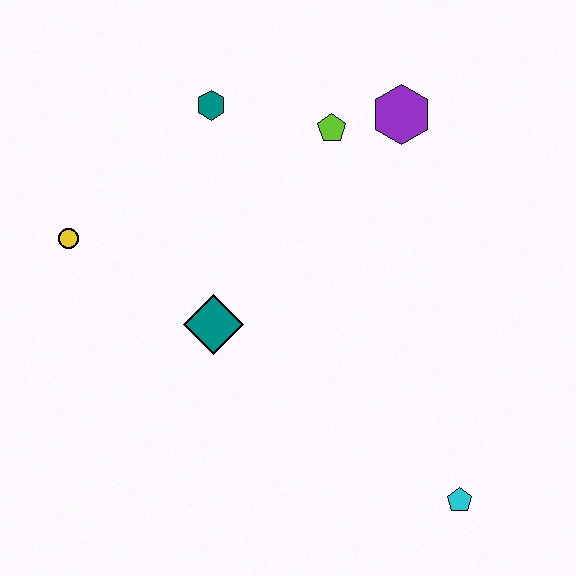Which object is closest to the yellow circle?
The teal diamond is closest to the yellow circle.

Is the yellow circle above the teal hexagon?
No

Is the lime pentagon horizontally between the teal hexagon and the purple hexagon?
Yes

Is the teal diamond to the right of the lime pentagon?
No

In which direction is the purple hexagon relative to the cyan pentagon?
The purple hexagon is above the cyan pentagon.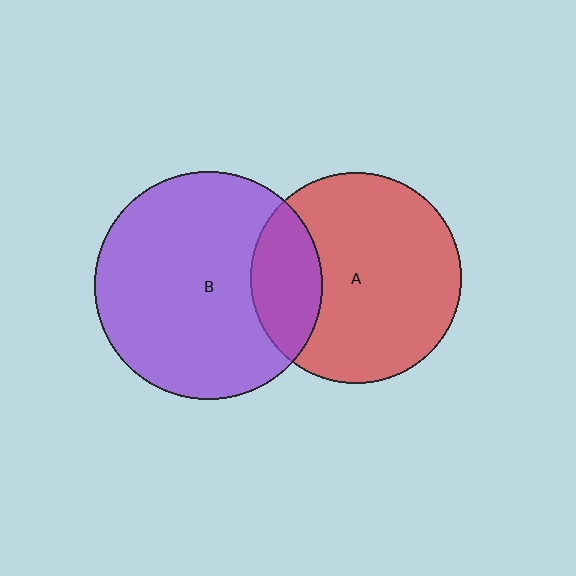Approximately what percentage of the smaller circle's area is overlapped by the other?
Approximately 25%.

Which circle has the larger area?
Circle B (purple).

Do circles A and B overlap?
Yes.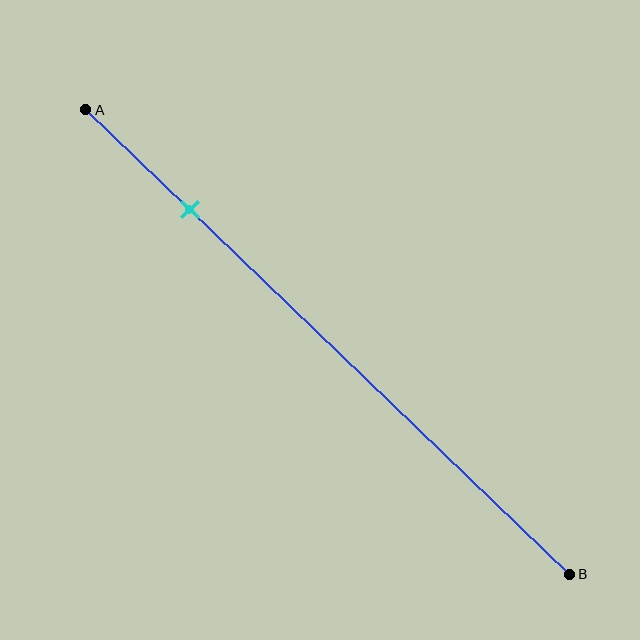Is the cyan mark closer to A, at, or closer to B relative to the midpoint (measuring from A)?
The cyan mark is closer to point A than the midpoint of segment AB.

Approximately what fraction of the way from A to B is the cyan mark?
The cyan mark is approximately 20% of the way from A to B.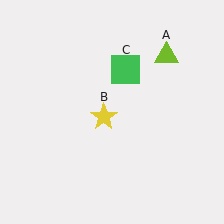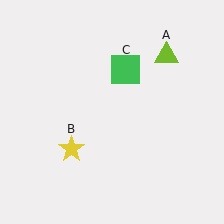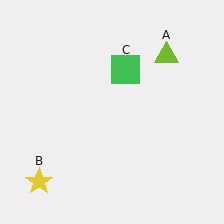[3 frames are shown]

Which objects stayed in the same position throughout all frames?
Lime triangle (object A) and green square (object C) remained stationary.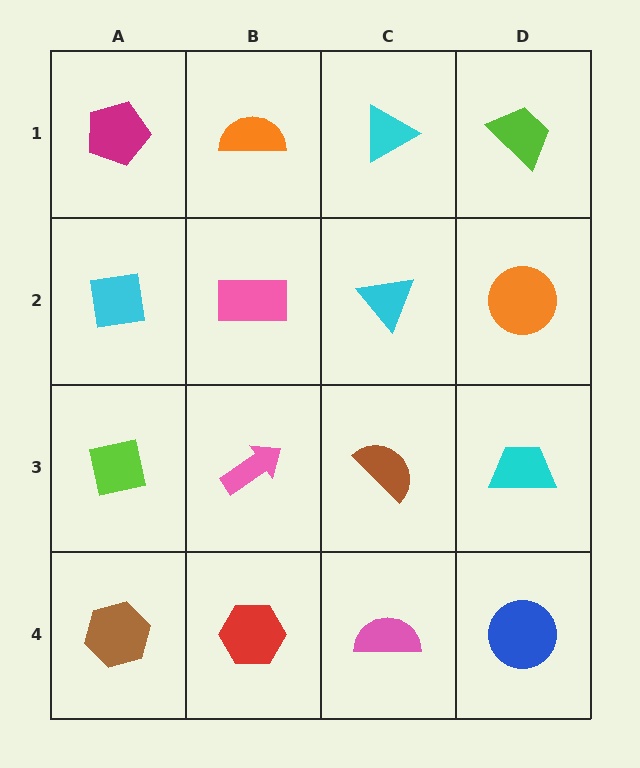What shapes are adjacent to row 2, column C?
A cyan triangle (row 1, column C), a brown semicircle (row 3, column C), a pink rectangle (row 2, column B), an orange circle (row 2, column D).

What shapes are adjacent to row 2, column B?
An orange semicircle (row 1, column B), a pink arrow (row 3, column B), a cyan square (row 2, column A), a cyan triangle (row 2, column C).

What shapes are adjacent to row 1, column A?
A cyan square (row 2, column A), an orange semicircle (row 1, column B).